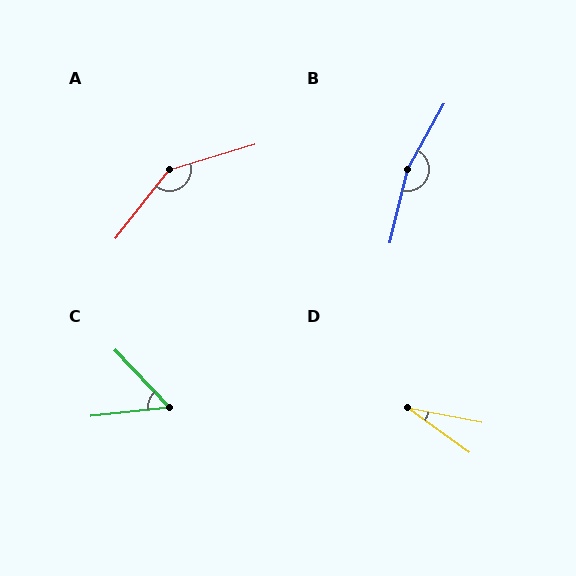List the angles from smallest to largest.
D (24°), C (52°), A (145°), B (164°).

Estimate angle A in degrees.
Approximately 145 degrees.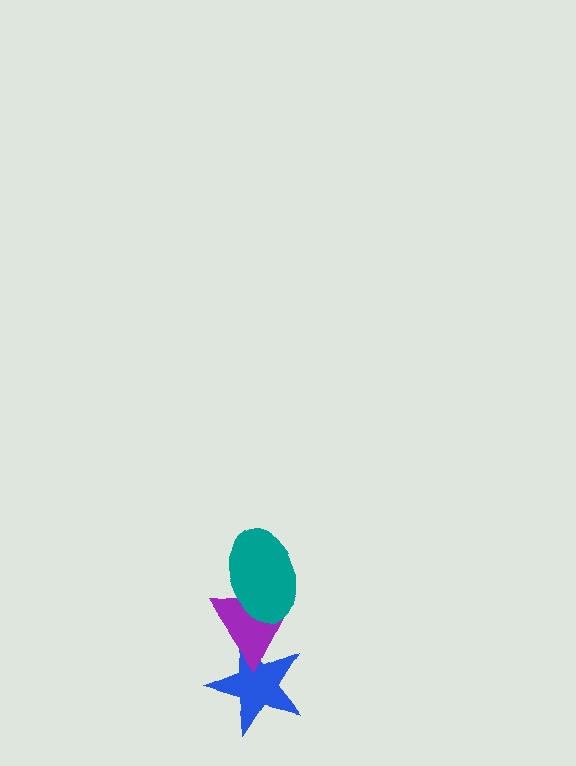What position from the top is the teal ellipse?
The teal ellipse is 1st from the top.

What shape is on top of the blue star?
The purple triangle is on top of the blue star.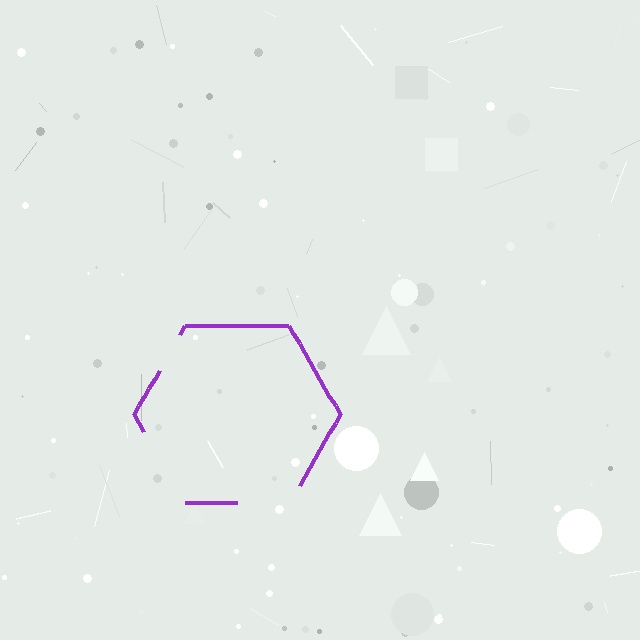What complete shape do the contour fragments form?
The contour fragments form a hexagon.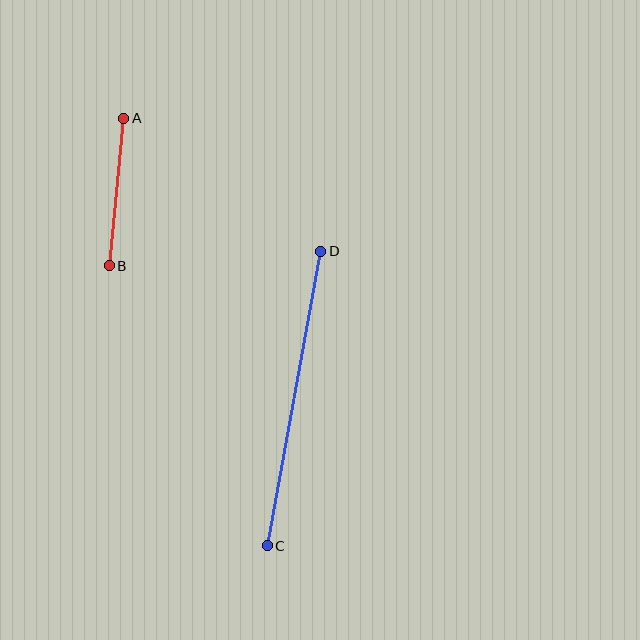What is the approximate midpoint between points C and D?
The midpoint is at approximately (294, 399) pixels.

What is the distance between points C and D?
The distance is approximately 300 pixels.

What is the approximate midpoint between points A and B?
The midpoint is at approximately (116, 192) pixels.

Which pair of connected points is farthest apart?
Points C and D are farthest apart.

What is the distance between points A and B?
The distance is approximately 148 pixels.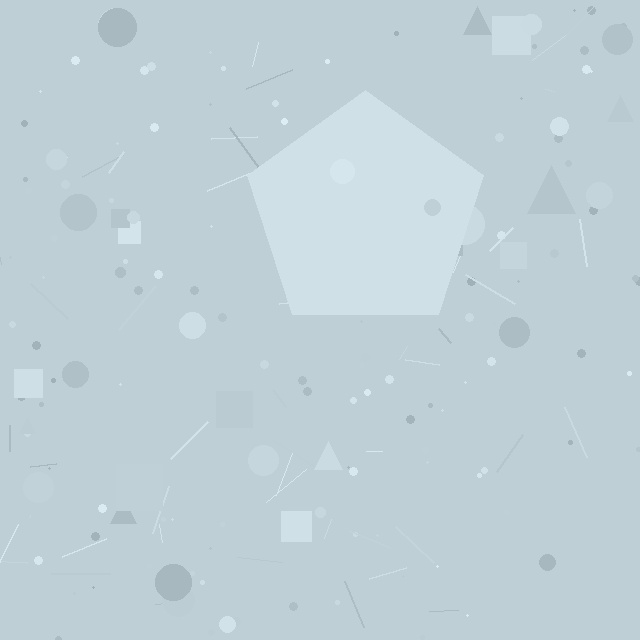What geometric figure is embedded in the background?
A pentagon is embedded in the background.